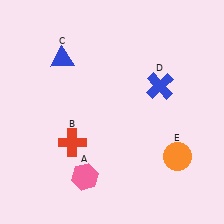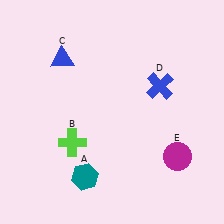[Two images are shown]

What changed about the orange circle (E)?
In Image 1, E is orange. In Image 2, it changed to magenta.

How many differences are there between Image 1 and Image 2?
There are 3 differences between the two images.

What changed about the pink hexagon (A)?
In Image 1, A is pink. In Image 2, it changed to teal.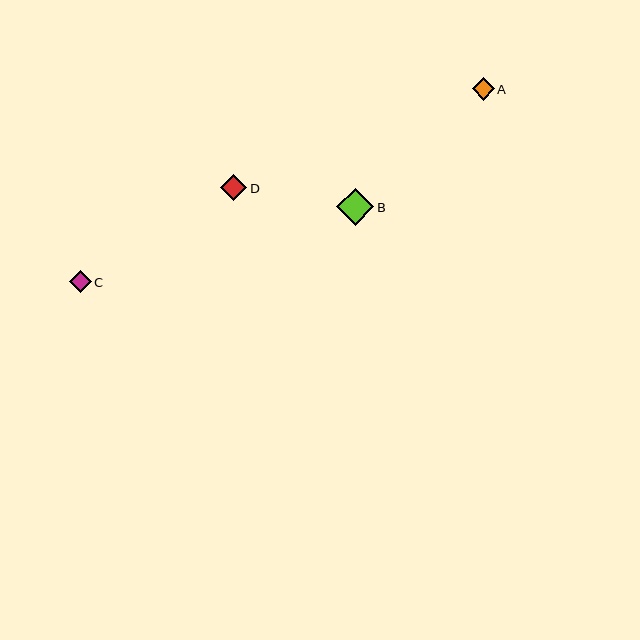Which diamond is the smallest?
Diamond C is the smallest with a size of approximately 22 pixels.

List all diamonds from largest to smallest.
From largest to smallest: B, D, A, C.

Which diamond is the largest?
Diamond B is the largest with a size of approximately 37 pixels.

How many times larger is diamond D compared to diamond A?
Diamond D is approximately 1.2 times the size of diamond A.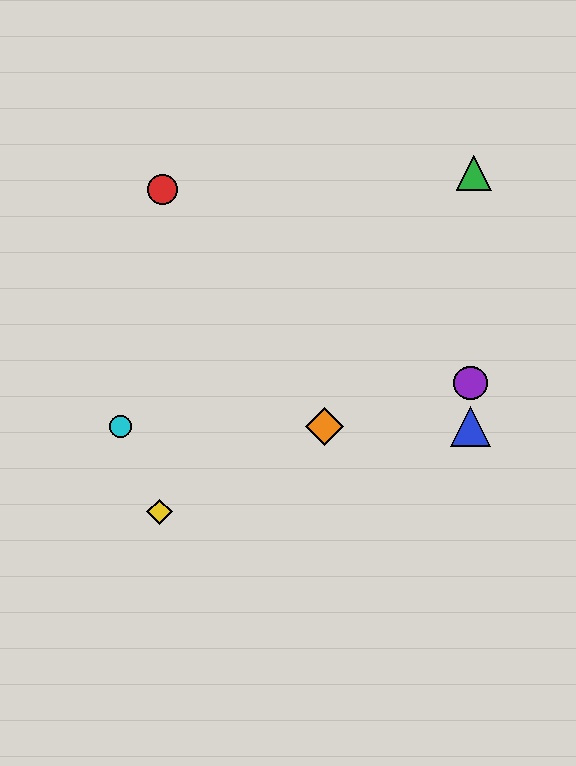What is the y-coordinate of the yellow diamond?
The yellow diamond is at y≈512.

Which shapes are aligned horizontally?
The blue triangle, the orange diamond, the cyan circle are aligned horizontally.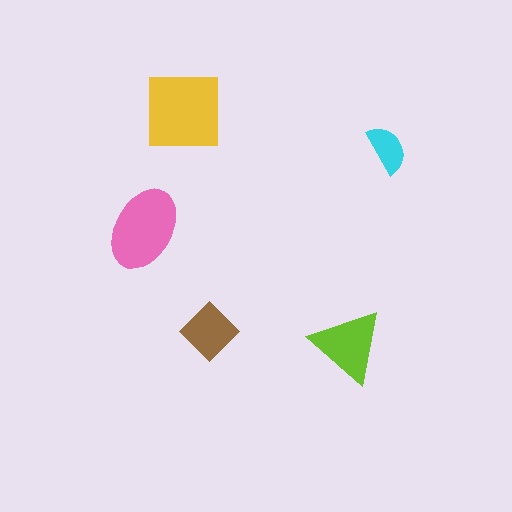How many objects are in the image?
There are 5 objects in the image.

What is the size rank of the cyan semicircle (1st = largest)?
5th.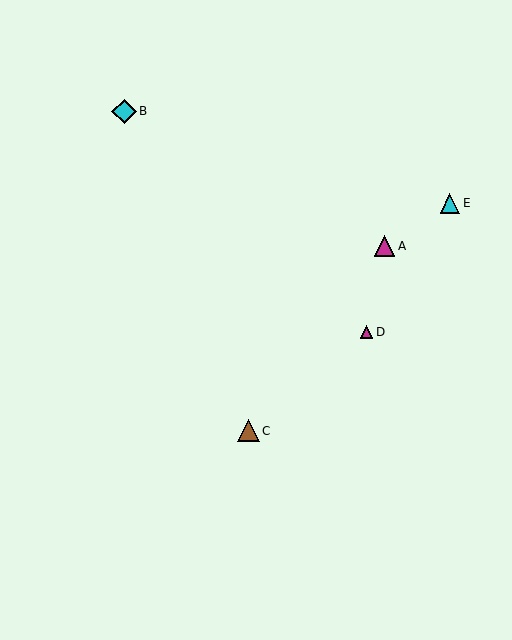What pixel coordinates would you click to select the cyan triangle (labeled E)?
Click at (450, 203) to select the cyan triangle E.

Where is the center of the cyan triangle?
The center of the cyan triangle is at (450, 203).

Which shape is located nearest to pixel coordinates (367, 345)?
The magenta triangle (labeled D) at (366, 332) is nearest to that location.